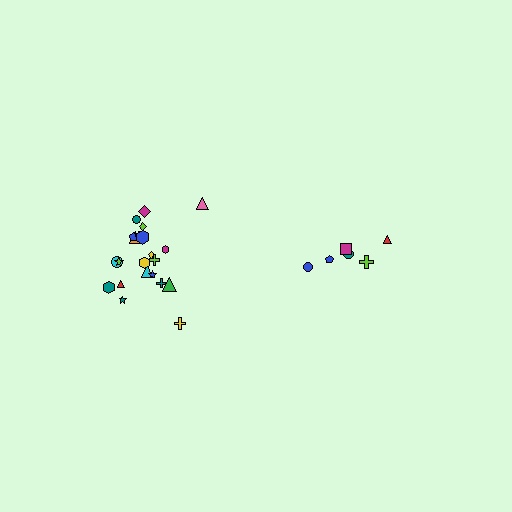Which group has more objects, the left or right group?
The left group.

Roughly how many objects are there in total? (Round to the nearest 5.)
Roughly 30 objects in total.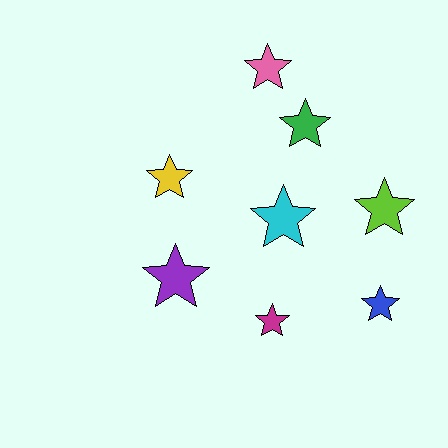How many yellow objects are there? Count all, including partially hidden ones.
There is 1 yellow object.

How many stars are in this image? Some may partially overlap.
There are 8 stars.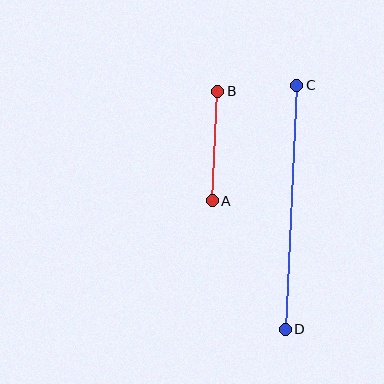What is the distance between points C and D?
The distance is approximately 244 pixels.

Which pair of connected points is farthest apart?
Points C and D are farthest apart.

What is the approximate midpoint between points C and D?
The midpoint is at approximately (291, 207) pixels.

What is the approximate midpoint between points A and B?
The midpoint is at approximately (215, 146) pixels.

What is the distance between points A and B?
The distance is approximately 110 pixels.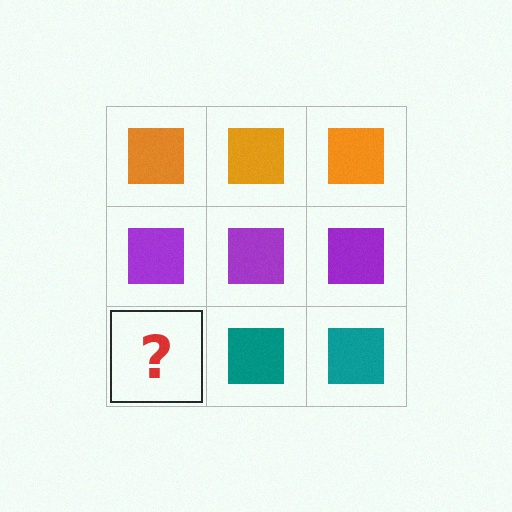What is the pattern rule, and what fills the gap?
The rule is that each row has a consistent color. The gap should be filled with a teal square.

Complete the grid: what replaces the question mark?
The question mark should be replaced with a teal square.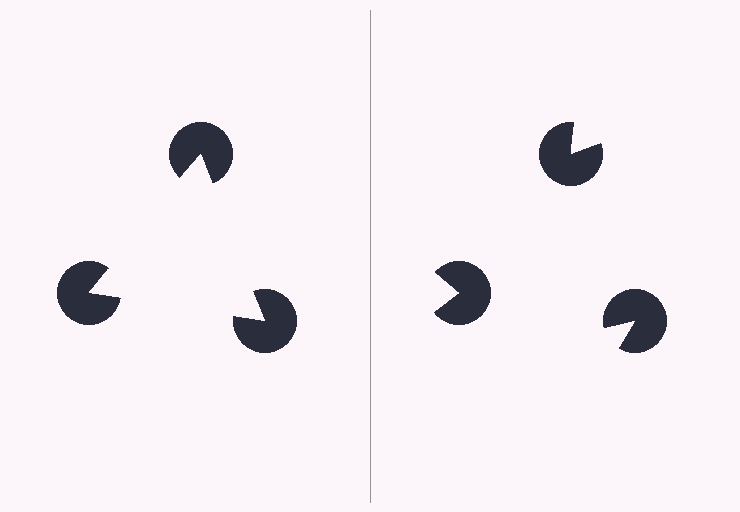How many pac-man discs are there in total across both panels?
6 — 3 on each side.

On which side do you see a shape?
An illusory triangle appears on the left side. On the right side the wedge cuts are rotated, so no coherent shape forms.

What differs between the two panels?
The pac-man discs are positioned identically on both sides; only the wedge orientations differ. On the left they align to a triangle; on the right they are misaligned.